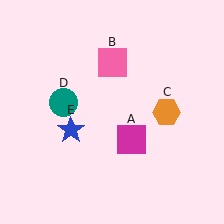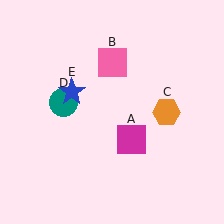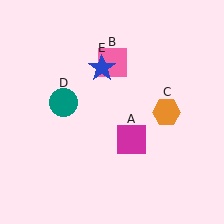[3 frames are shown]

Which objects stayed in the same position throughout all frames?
Magenta square (object A) and pink square (object B) and orange hexagon (object C) and teal circle (object D) remained stationary.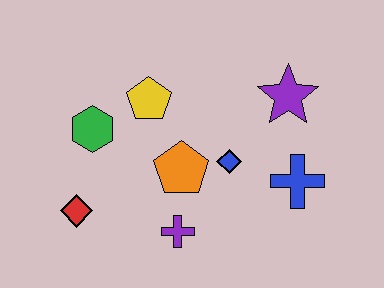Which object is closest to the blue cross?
The blue diamond is closest to the blue cross.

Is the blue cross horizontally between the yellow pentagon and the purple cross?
No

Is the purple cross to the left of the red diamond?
No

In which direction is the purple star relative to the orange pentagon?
The purple star is to the right of the orange pentagon.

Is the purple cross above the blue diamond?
No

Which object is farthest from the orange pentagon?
The purple star is farthest from the orange pentagon.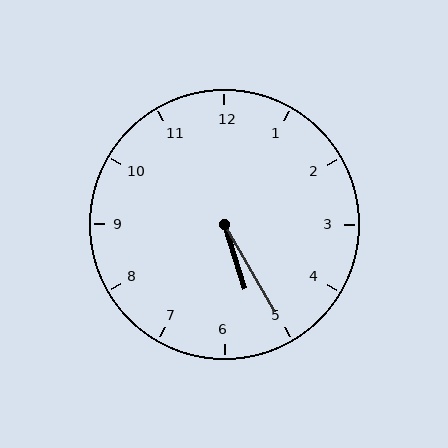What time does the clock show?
5:25.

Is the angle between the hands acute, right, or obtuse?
It is acute.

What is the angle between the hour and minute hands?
Approximately 12 degrees.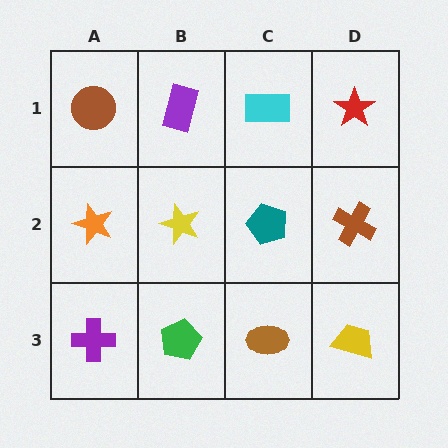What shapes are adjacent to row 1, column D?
A brown cross (row 2, column D), a cyan rectangle (row 1, column C).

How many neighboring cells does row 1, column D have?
2.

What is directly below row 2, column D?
A yellow trapezoid.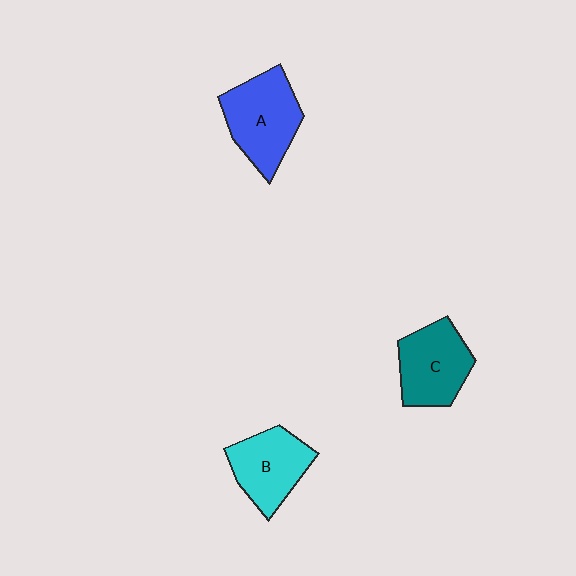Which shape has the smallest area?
Shape B (cyan).